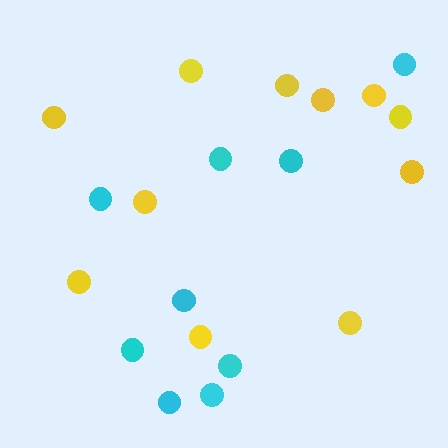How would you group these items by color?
There are 2 groups: one group of yellow circles (11) and one group of cyan circles (9).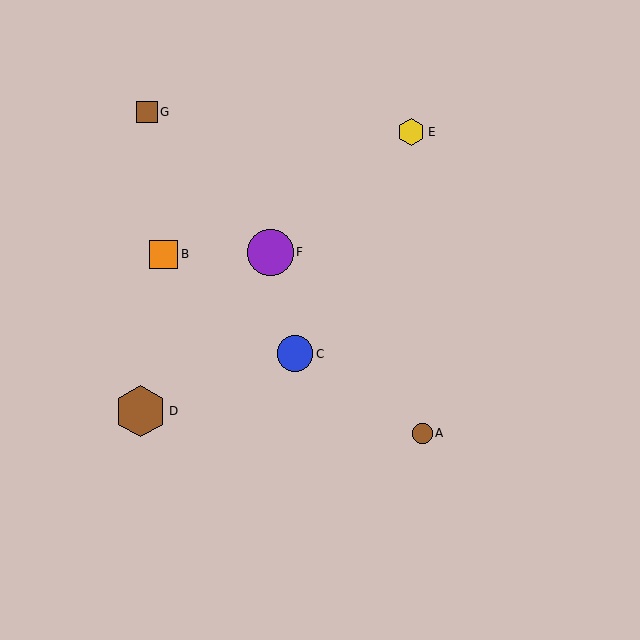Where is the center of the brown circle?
The center of the brown circle is at (422, 433).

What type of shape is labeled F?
Shape F is a purple circle.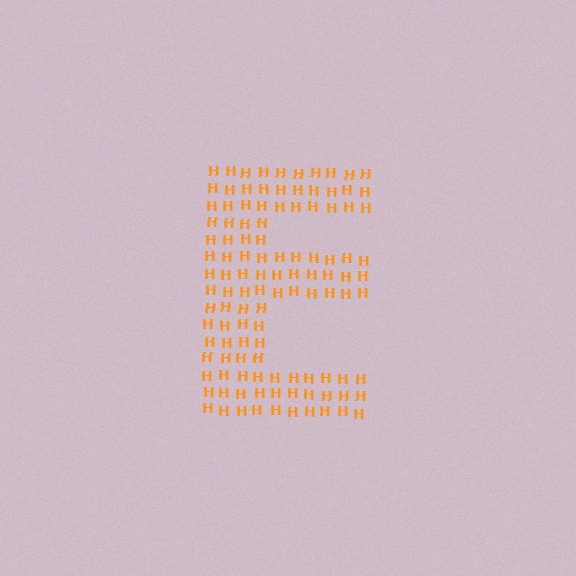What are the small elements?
The small elements are letter H's.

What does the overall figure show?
The overall figure shows the letter E.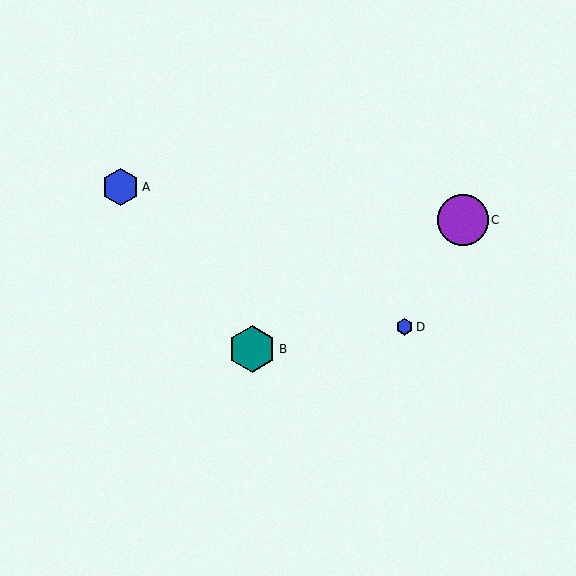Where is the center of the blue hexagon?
The center of the blue hexagon is at (121, 187).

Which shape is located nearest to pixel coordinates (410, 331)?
The blue hexagon (labeled D) at (405, 327) is nearest to that location.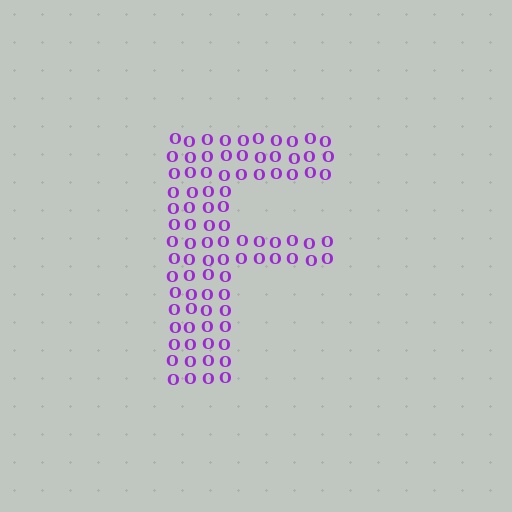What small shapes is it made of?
It is made of small letter O's.